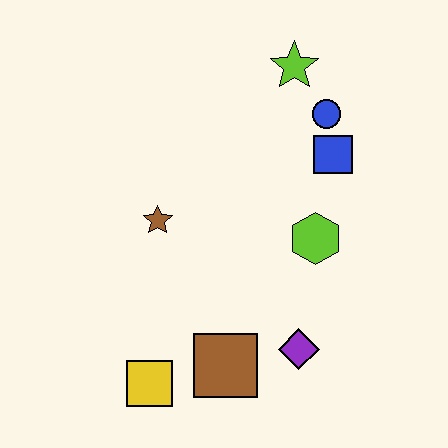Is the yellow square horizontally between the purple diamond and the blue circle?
No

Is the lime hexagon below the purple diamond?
No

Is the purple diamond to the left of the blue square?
Yes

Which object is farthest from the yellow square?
The lime star is farthest from the yellow square.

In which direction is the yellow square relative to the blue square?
The yellow square is below the blue square.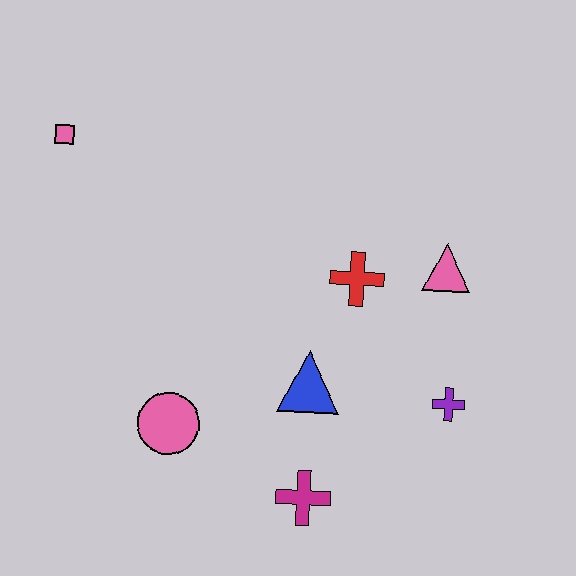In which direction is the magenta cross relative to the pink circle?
The magenta cross is to the right of the pink circle.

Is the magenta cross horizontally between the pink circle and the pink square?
No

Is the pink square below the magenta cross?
No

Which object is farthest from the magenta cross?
The pink square is farthest from the magenta cross.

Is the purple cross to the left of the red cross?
No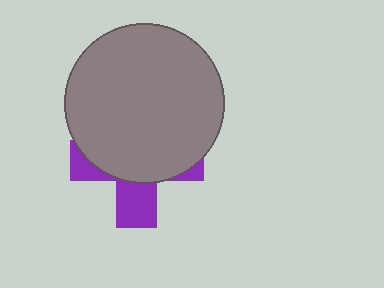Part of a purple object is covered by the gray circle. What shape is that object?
It is a cross.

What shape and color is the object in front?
The object in front is a gray circle.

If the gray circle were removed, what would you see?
You would see the complete purple cross.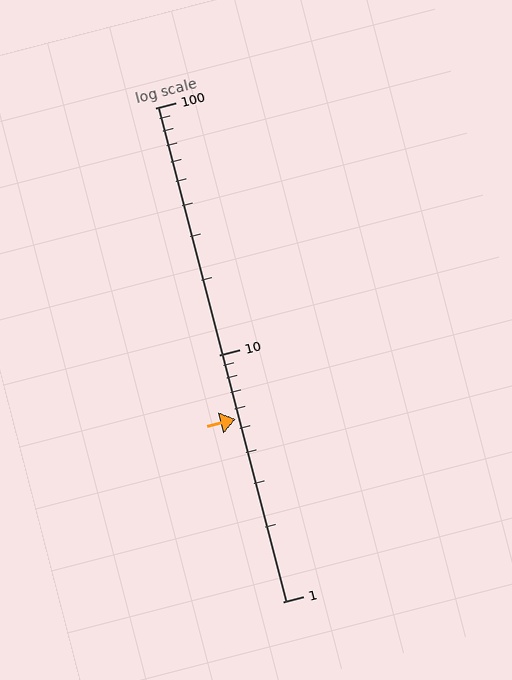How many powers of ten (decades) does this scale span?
The scale spans 2 decades, from 1 to 100.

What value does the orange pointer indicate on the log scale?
The pointer indicates approximately 5.5.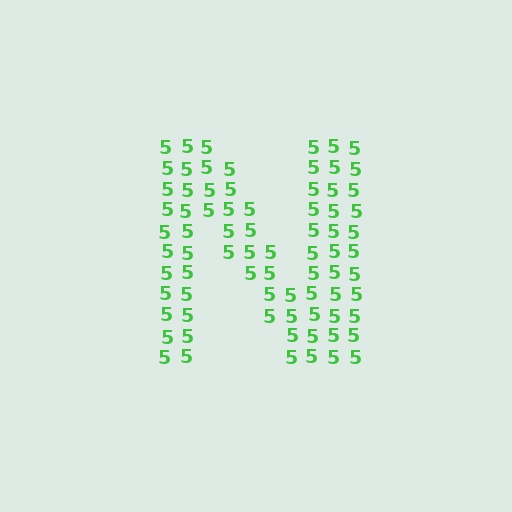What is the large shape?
The large shape is the letter N.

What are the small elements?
The small elements are digit 5's.